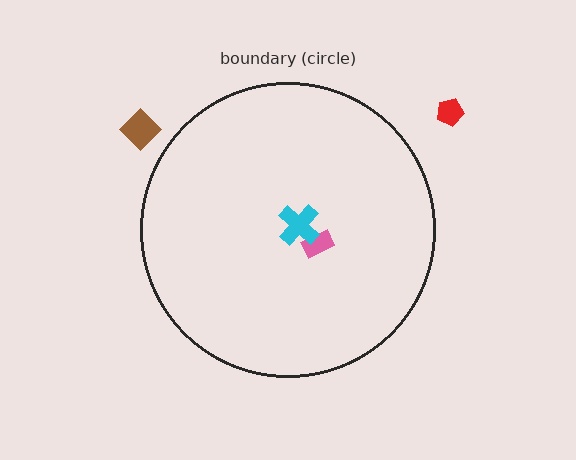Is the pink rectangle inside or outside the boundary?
Inside.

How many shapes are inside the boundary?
2 inside, 2 outside.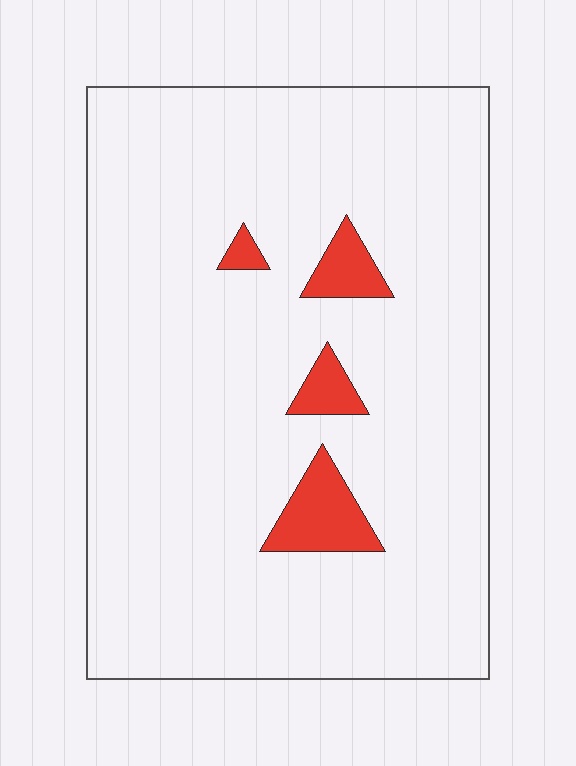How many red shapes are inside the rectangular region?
4.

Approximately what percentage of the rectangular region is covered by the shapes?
Approximately 5%.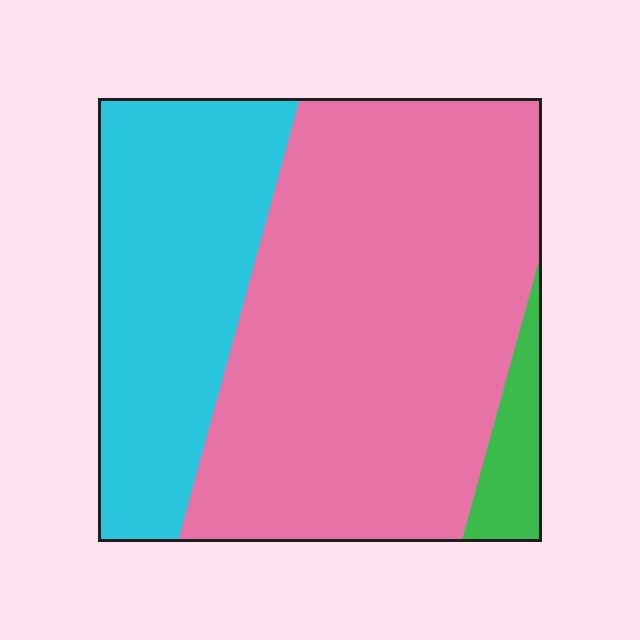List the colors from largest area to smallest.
From largest to smallest: pink, cyan, green.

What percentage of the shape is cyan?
Cyan covers around 30% of the shape.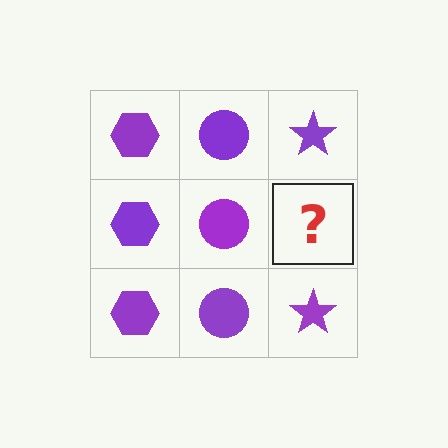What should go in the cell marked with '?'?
The missing cell should contain a purple star.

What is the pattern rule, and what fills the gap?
The rule is that each column has a consistent shape. The gap should be filled with a purple star.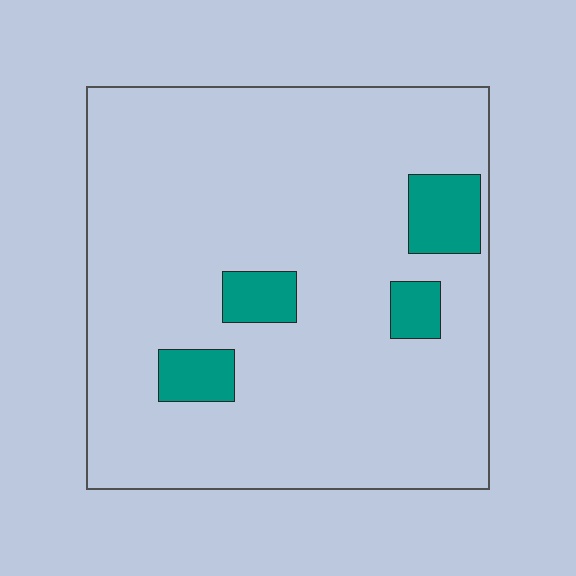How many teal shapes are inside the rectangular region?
4.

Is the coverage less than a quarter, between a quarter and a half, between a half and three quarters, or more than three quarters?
Less than a quarter.